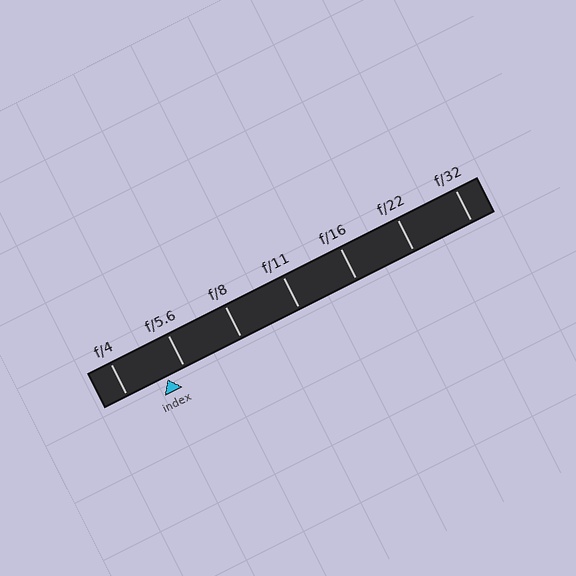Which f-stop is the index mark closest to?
The index mark is closest to f/5.6.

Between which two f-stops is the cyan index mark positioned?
The index mark is between f/4 and f/5.6.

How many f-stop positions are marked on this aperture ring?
There are 7 f-stop positions marked.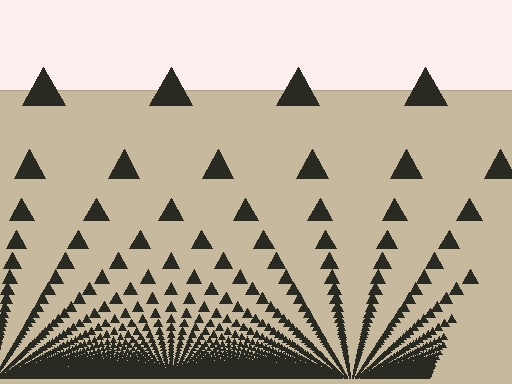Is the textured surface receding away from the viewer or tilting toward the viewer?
The surface appears to tilt toward the viewer. Texture elements get larger and sparser toward the top.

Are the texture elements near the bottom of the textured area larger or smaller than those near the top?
Smaller. The gradient is inverted — elements near the bottom are smaller and denser.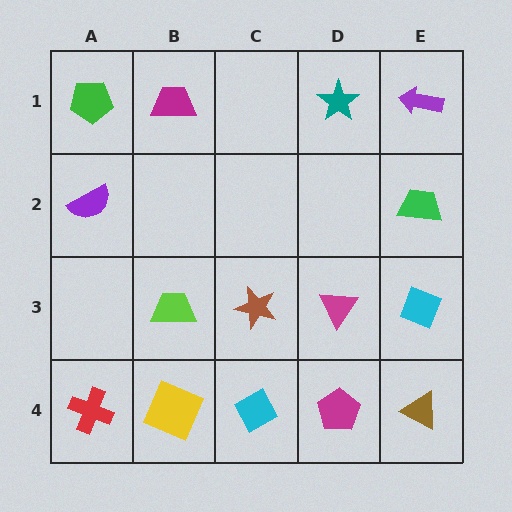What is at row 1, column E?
A purple arrow.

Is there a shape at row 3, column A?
No, that cell is empty.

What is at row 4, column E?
A brown triangle.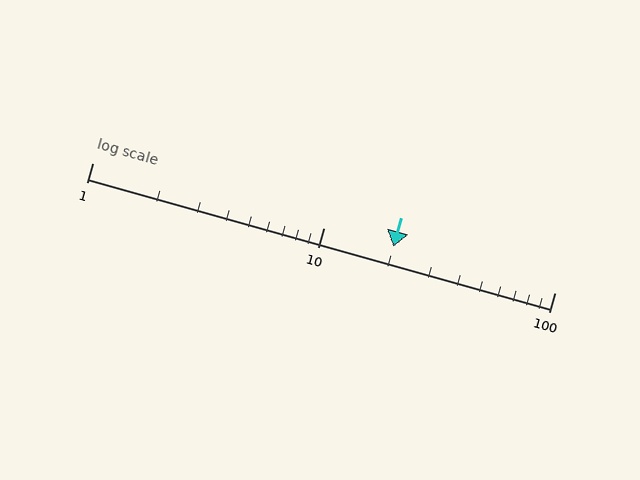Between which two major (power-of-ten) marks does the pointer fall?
The pointer is between 10 and 100.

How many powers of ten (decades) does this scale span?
The scale spans 2 decades, from 1 to 100.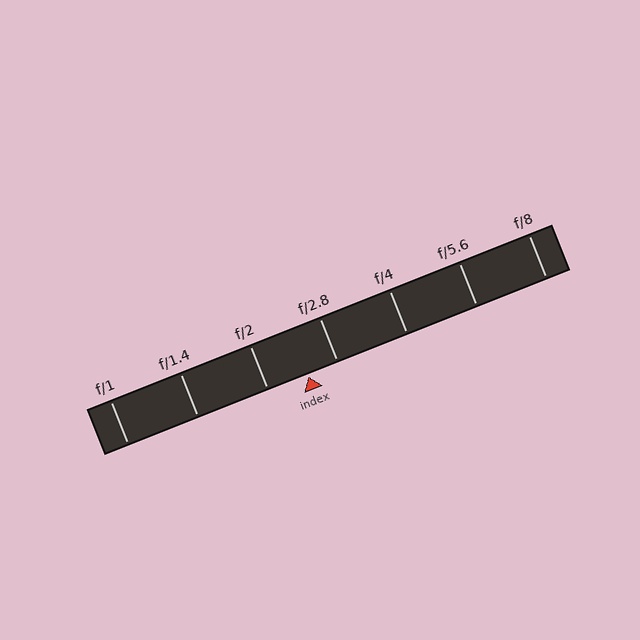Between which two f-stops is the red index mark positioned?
The index mark is between f/2 and f/2.8.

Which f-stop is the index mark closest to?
The index mark is closest to f/2.8.